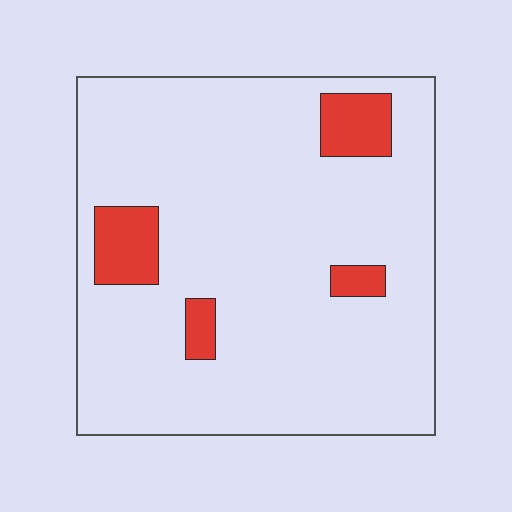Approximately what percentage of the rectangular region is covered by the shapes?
Approximately 10%.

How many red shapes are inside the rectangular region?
4.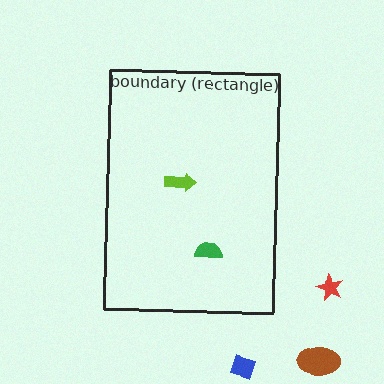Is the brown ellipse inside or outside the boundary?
Outside.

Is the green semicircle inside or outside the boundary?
Inside.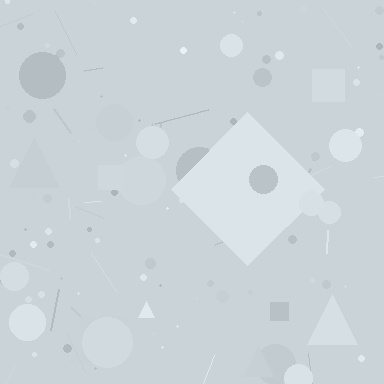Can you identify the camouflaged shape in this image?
The camouflaged shape is a diamond.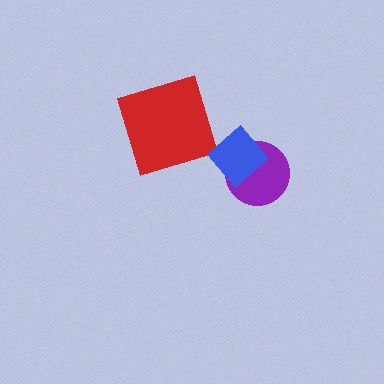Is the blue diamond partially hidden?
No, no other shape covers it.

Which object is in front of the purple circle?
The blue diamond is in front of the purple circle.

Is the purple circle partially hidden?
Yes, it is partially covered by another shape.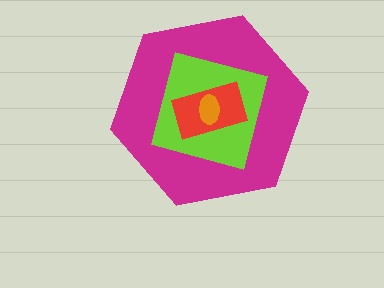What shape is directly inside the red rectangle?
The orange ellipse.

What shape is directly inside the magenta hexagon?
The lime square.